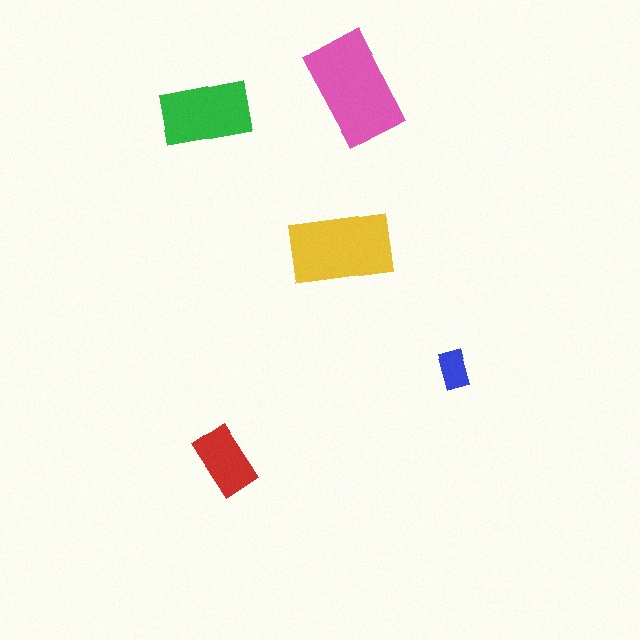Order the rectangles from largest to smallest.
the pink one, the yellow one, the green one, the red one, the blue one.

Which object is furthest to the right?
The blue rectangle is rightmost.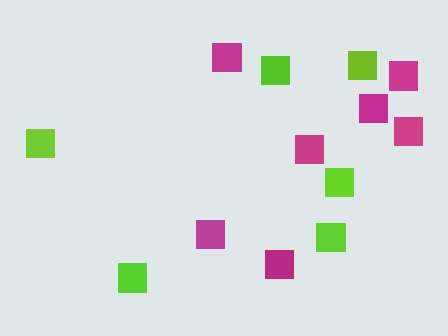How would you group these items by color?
There are 2 groups: one group of lime squares (6) and one group of magenta squares (7).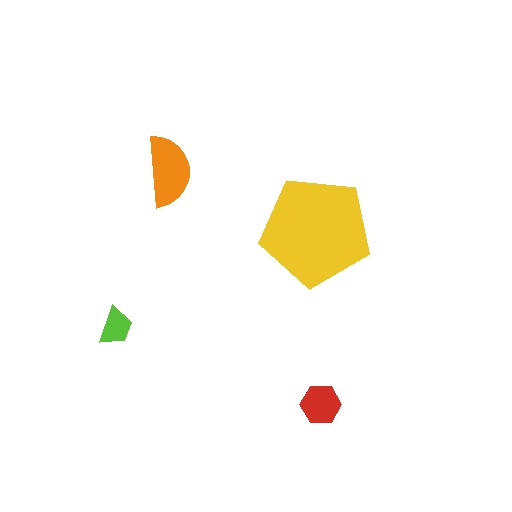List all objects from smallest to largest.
The lime trapezoid, the red hexagon, the orange semicircle, the yellow pentagon.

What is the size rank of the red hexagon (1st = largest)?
3rd.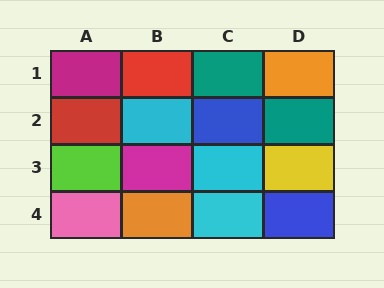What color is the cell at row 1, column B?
Red.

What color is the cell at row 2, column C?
Blue.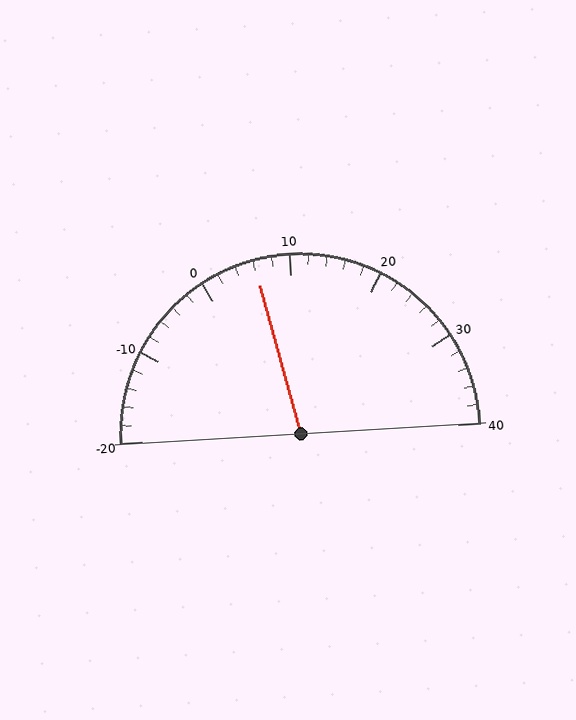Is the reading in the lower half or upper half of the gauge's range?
The reading is in the lower half of the range (-20 to 40).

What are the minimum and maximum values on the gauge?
The gauge ranges from -20 to 40.